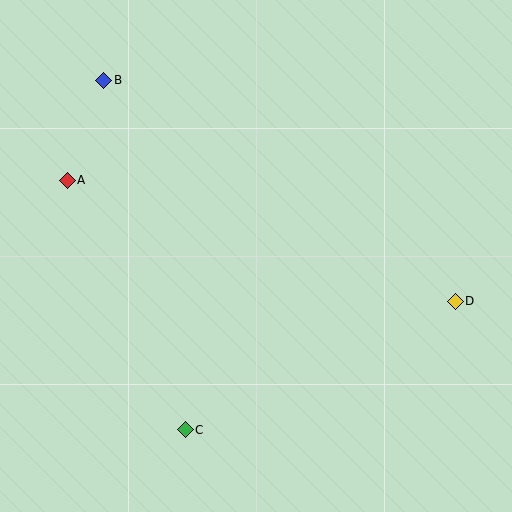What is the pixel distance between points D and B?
The distance between D and B is 415 pixels.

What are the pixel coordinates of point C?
Point C is at (185, 430).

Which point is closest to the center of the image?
Point C at (185, 430) is closest to the center.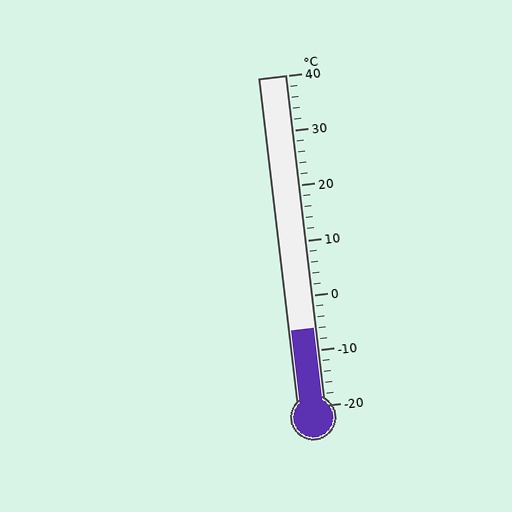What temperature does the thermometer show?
The thermometer shows approximately -6°C.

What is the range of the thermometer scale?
The thermometer scale ranges from -20°C to 40°C.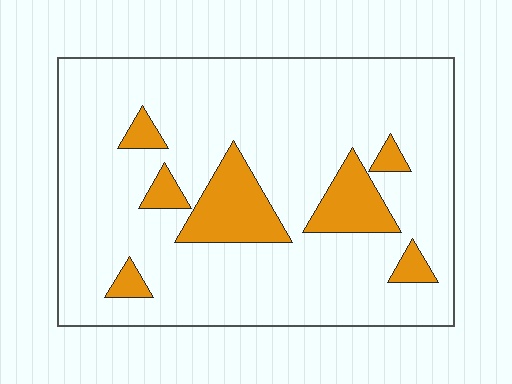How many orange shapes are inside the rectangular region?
7.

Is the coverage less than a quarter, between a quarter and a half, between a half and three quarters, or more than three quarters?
Less than a quarter.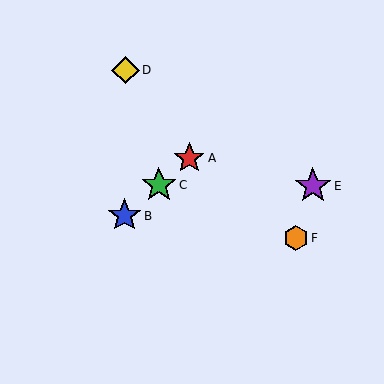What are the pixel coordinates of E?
Object E is at (313, 186).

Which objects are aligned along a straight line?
Objects A, B, C are aligned along a straight line.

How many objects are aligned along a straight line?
3 objects (A, B, C) are aligned along a straight line.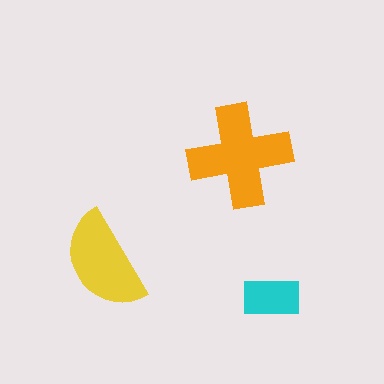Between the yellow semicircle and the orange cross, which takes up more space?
The orange cross.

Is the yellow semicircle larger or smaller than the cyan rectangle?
Larger.